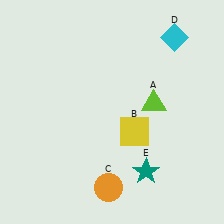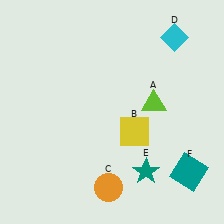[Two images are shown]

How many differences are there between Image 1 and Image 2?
There is 1 difference between the two images.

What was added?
A teal square (F) was added in Image 2.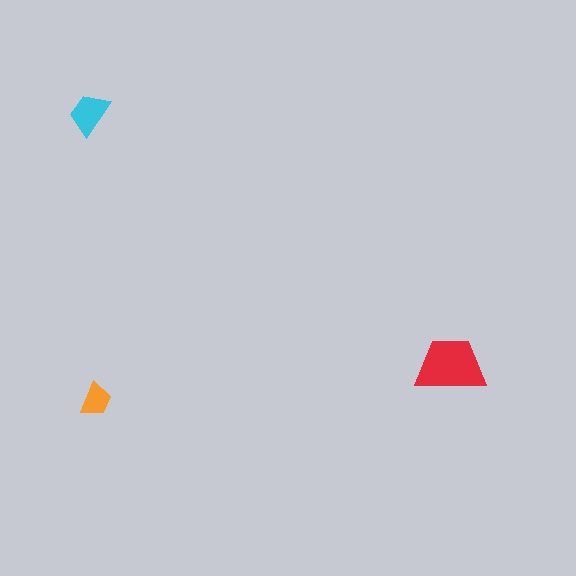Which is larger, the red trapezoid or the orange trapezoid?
The red one.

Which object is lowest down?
The orange trapezoid is bottommost.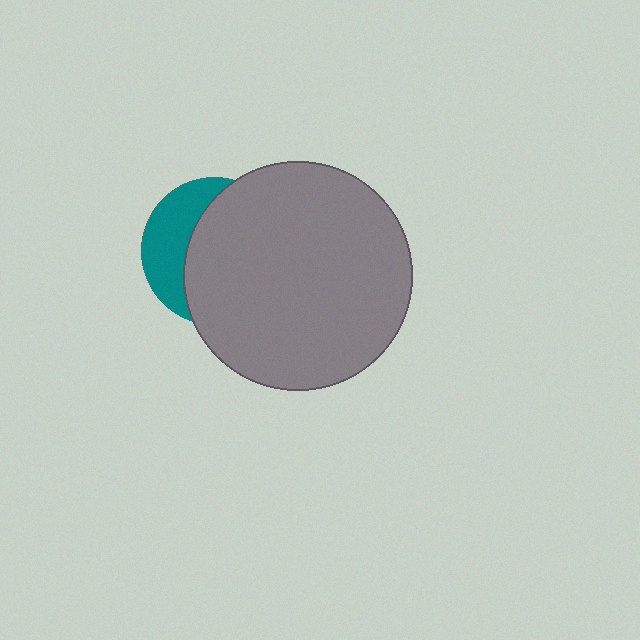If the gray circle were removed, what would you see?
You would see the complete teal circle.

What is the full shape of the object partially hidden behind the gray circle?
The partially hidden object is a teal circle.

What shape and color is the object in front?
The object in front is a gray circle.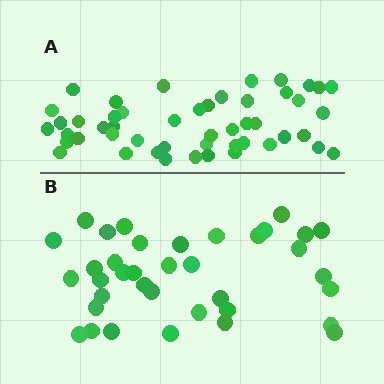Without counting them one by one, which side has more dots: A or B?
Region A (the top region) has more dots.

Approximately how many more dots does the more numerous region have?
Region A has roughly 12 or so more dots than region B.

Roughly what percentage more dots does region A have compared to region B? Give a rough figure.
About 30% more.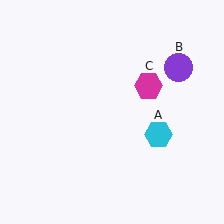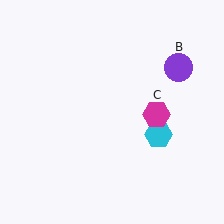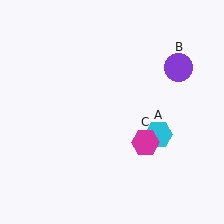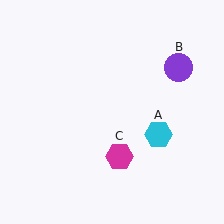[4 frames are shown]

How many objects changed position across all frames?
1 object changed position: magenta hexagon (object C).